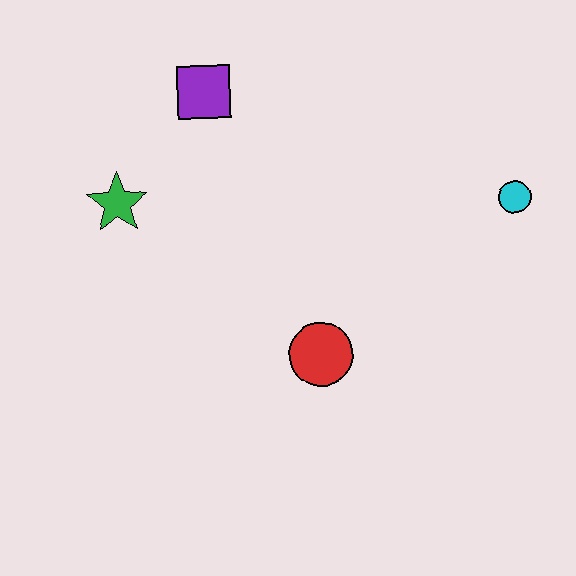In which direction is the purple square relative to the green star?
The purple square is above the green star.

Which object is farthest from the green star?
The cyan circle is farthest from the green star.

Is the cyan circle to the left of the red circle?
No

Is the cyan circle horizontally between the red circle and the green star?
No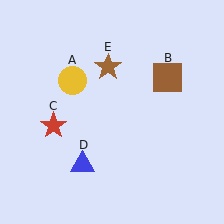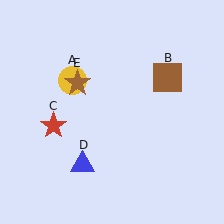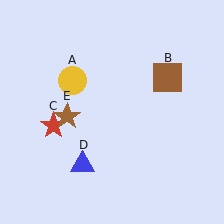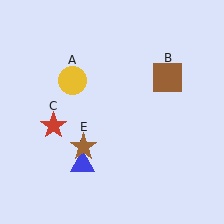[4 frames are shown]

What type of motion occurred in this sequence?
The brown star (object E) rotated counterclockwise around the center of the scene.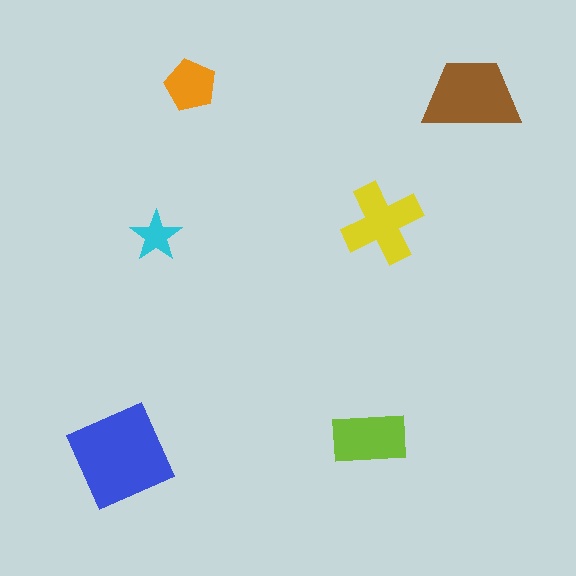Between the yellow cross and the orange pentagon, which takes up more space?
The yellow cross.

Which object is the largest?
The blue square.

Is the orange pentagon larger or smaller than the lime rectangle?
Smaller.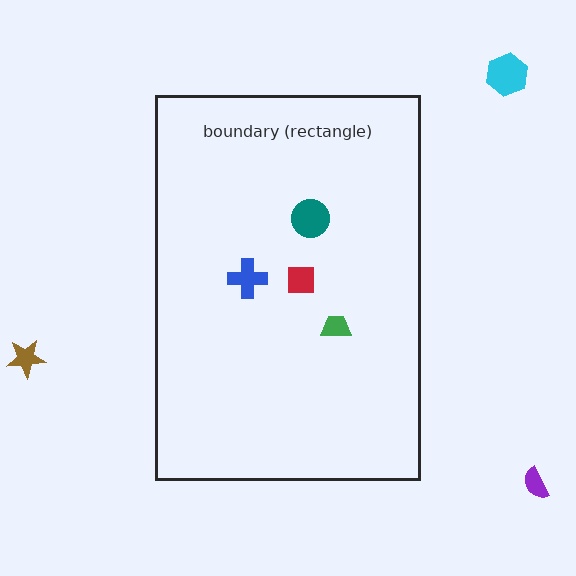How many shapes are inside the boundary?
4 inside, 3 outside.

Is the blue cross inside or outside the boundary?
Inside.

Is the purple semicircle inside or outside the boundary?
Outside.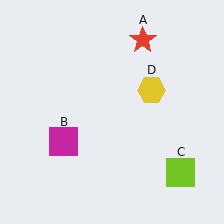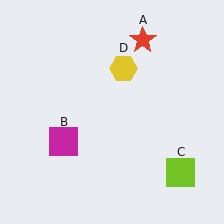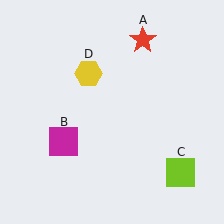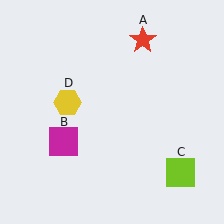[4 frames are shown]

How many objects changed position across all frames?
1 object changed position: yellow hexagon (object D).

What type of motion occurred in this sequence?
The yellow hexagon (object D) rotated counterclockwise around the center of the scene.